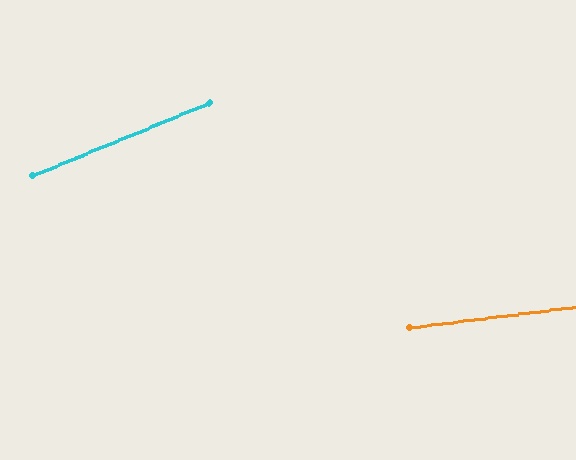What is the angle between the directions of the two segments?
Approximately 15 degrees.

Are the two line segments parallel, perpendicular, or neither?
Neither parallel nor perpendicular — they differ by about 15°.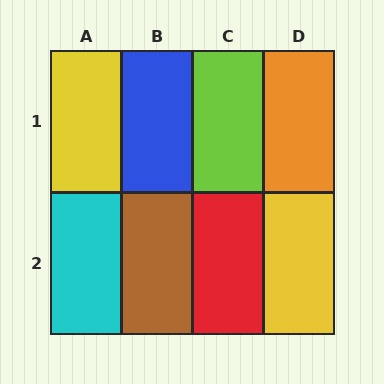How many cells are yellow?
2 cells are yellow.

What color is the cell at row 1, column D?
Orange.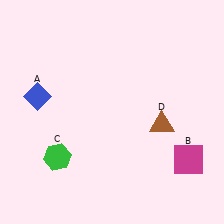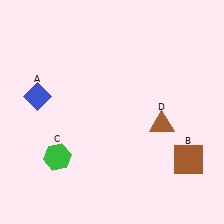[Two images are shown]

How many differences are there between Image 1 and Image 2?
There is 1 difference between the two images.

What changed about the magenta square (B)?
In Image 1, B is magenta. In Image 2, it changed to brown.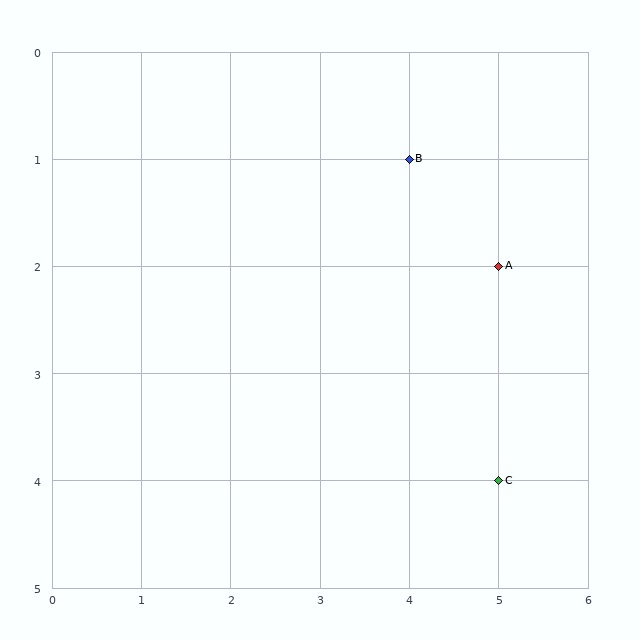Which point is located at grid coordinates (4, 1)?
Point B is at (4, 1).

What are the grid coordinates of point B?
Point B is at grid coordinates (4, 1).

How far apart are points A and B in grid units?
Points A and B are 1 column and 1 row apart (about 1.4 grid units diagonally).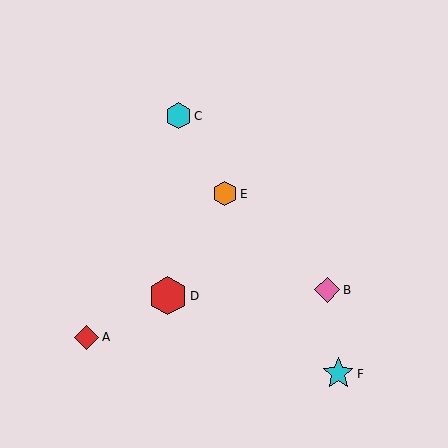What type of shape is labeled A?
Shape A is a red diamond.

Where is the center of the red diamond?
The center of the red diamond is at (87, 337).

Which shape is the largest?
The red hexagon (labeled D) is the largest.